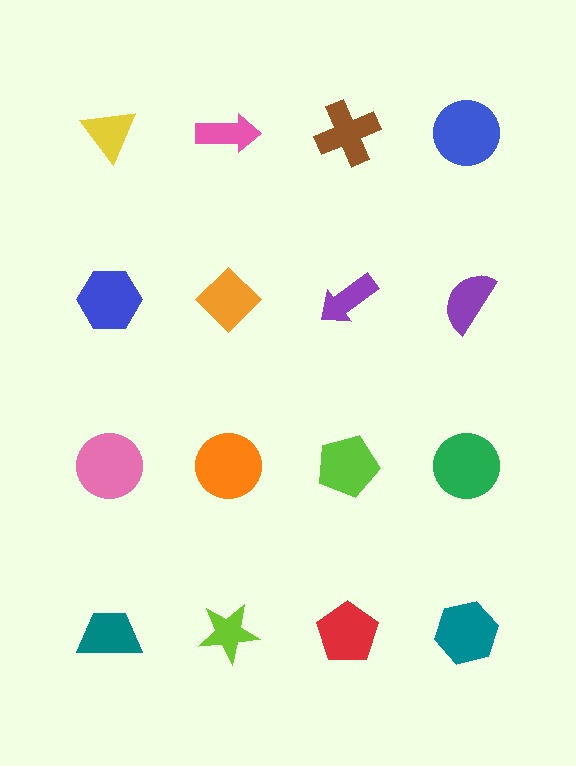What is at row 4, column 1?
A teal trapezoid.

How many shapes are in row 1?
4 shapes.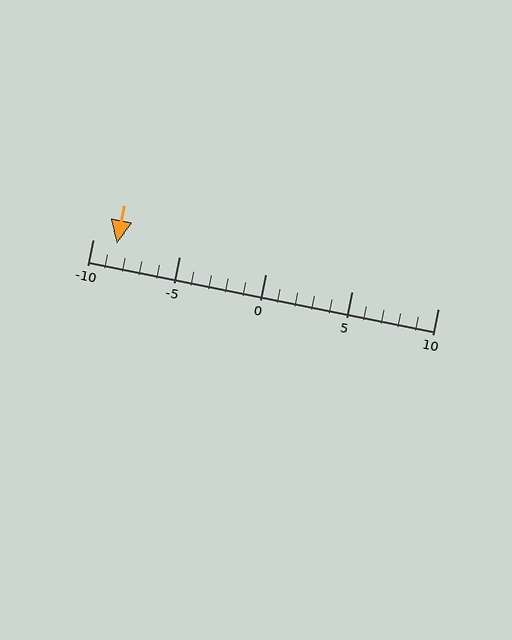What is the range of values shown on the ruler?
The ruler shows values from -10 to 10.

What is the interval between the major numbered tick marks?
The major tick marks are spaced 5 units apart.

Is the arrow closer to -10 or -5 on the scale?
The arrow is closer to -10.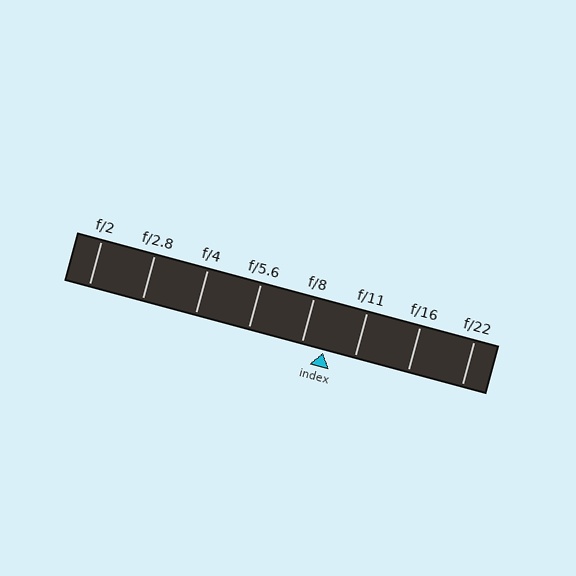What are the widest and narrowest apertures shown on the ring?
The widest aperture shown is f/2 and the narrowest is f/22.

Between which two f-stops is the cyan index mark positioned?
The index mark is between f/8 and f/11.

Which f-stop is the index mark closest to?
The index mark is closest to f/8.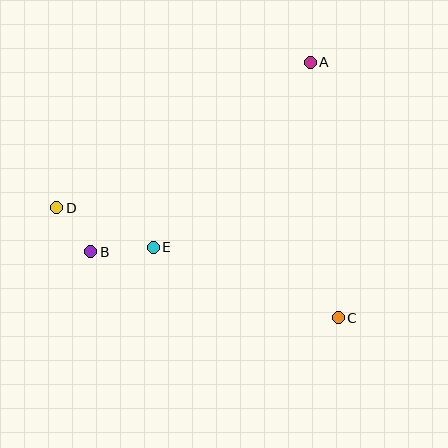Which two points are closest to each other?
Points B and D are closest to each other.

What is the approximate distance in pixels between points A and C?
The distance between A and C is approximately 257 pixels.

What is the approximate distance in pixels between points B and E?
The distance between B and E is approximately 63 pixels.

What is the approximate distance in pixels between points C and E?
The distance between C and E is approximately 198 pixels.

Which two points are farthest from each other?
Points C and D are farthest from each other.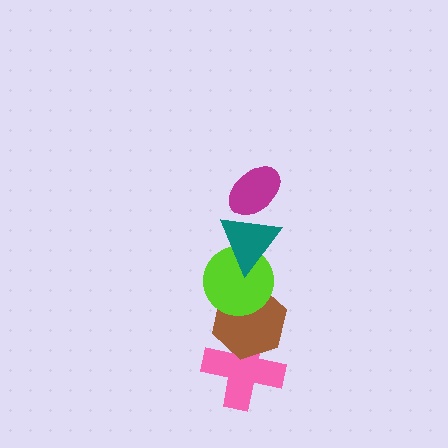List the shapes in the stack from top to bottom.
From top to bottom: the magenta ellipse, the teal triangle, the lime circle, the brown hexagon, the pink cross.